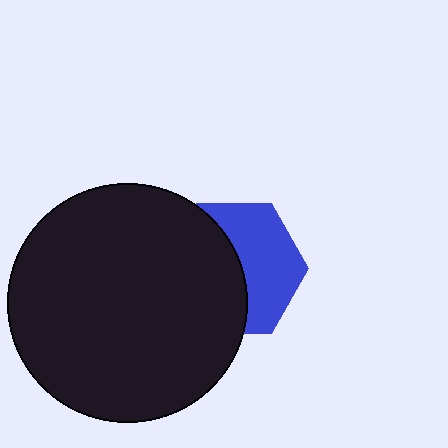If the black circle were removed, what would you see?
You would see the complete blue hexagon.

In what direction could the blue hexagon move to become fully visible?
The blue hexagon could move right. That would shift it out from behind the black circle entirely.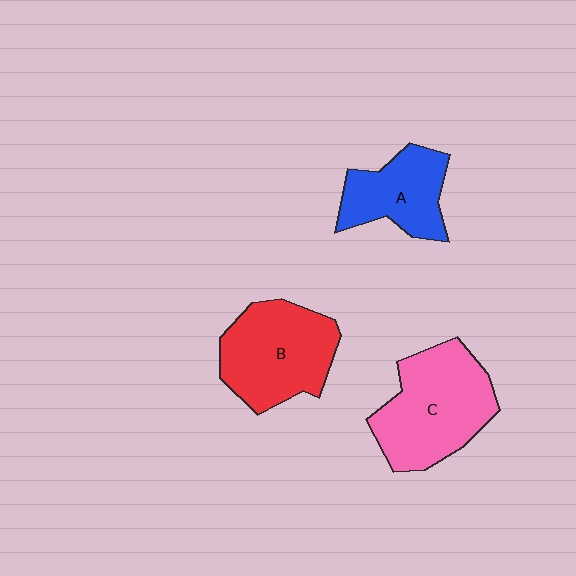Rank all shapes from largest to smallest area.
From largest to smallest: C (pink), B (red), A (blue).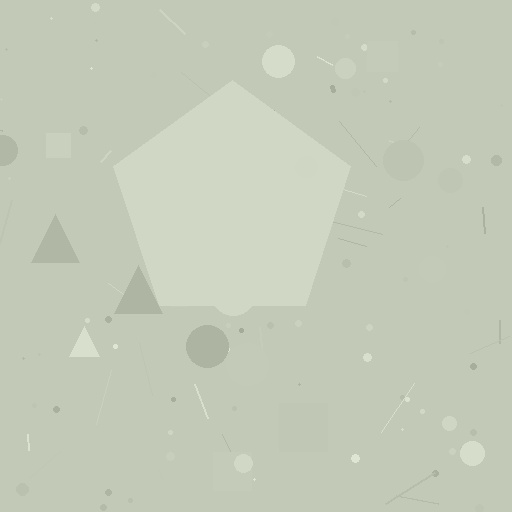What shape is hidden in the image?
A pentagon is hidden in the image.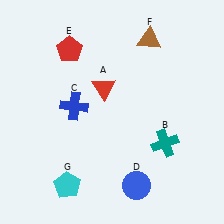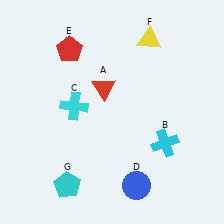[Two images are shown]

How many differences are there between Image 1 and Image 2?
There are 3 differences between the two images.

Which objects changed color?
B changed from teal to cyan. C changed from blue to cyan. F changed from brown to yellow.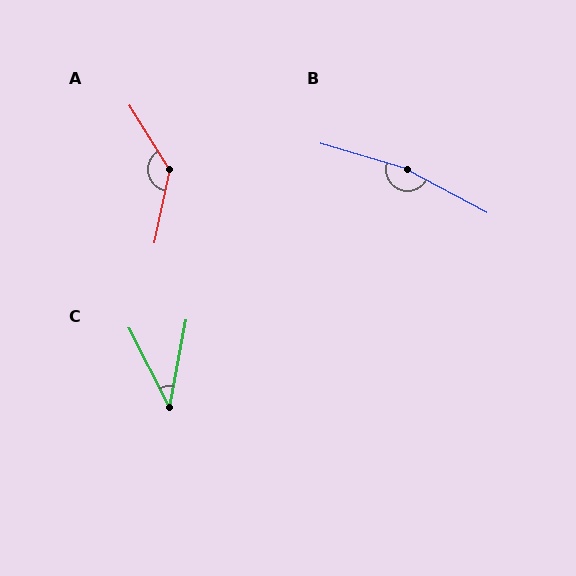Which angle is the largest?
B, at approximately 168 degrees.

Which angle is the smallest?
C, at approximately 38 degrees.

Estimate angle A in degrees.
Approximately 136 degrees.